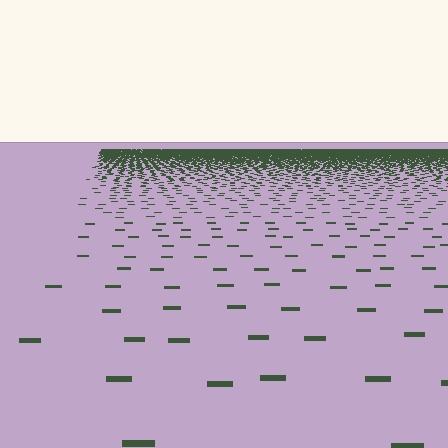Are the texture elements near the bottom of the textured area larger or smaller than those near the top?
Larger. Near the bottom, elements are closer to the viewer and appear at a bigger on-screen size.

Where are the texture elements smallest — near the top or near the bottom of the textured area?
Near the top.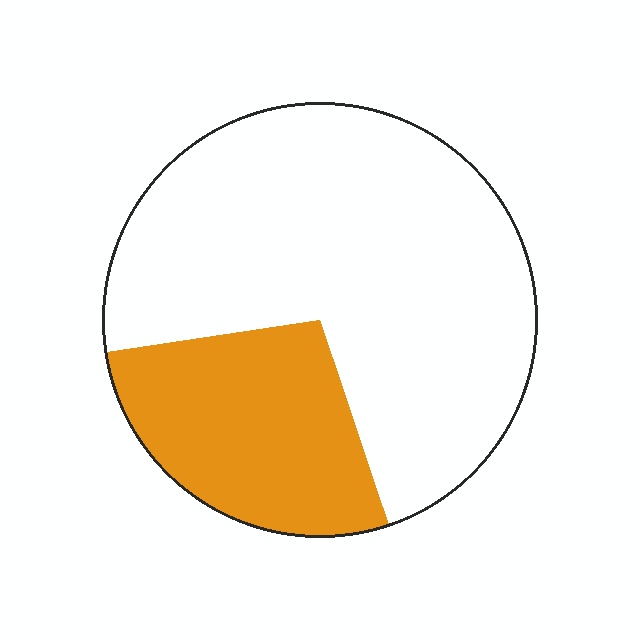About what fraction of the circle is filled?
About one quarter (1/4).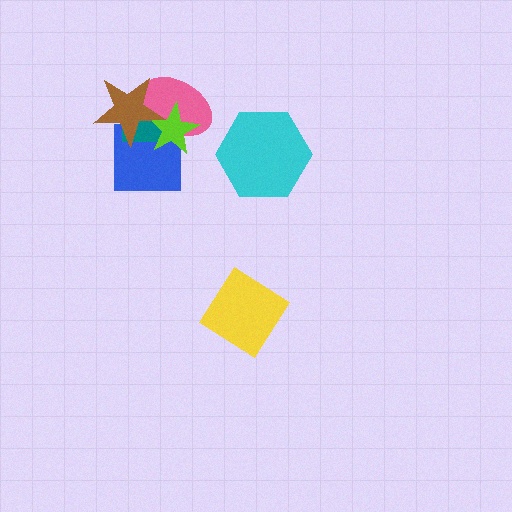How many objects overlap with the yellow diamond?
0 objects overlap with the yellow diamond.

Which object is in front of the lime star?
The brown star is in front of the lime star.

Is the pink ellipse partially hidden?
Yes, it is partially covered by another shape.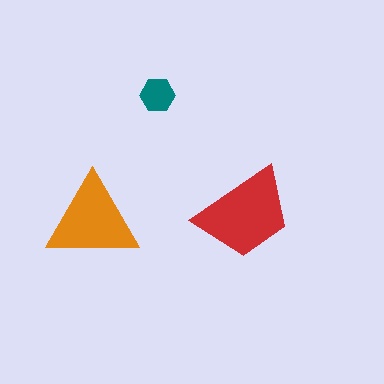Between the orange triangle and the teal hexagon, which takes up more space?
The orange triangle.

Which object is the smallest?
The teal hexagon.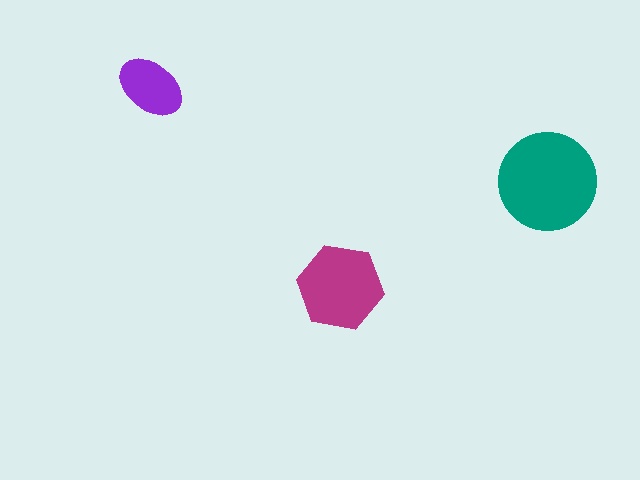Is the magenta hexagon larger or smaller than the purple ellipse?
Larger.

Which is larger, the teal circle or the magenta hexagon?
The teal circle.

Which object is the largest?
The teal circle.